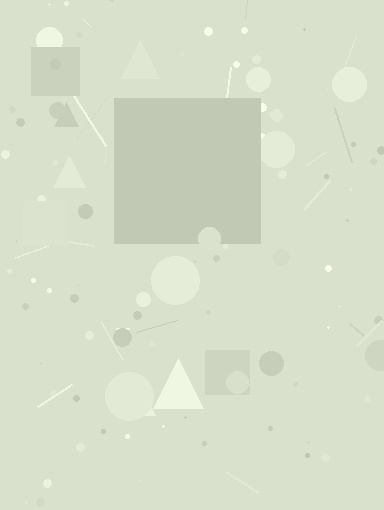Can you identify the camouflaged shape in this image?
The camouflaged shape is a square.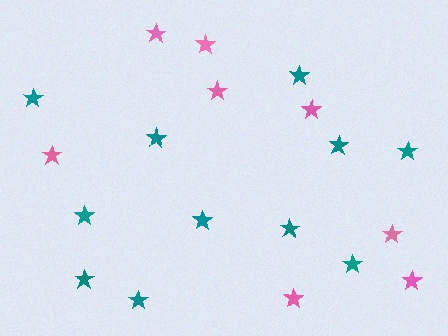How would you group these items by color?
There are 2 groups: one group of teal stars (11) and one group of pink stars (8).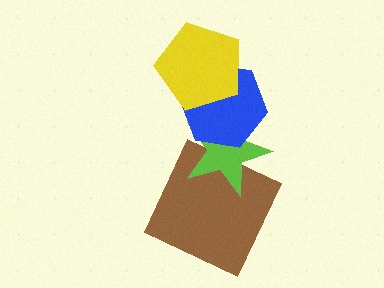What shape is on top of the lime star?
The blue hexagon is on top of the lime star.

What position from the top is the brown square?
The brown square is 4th from the top.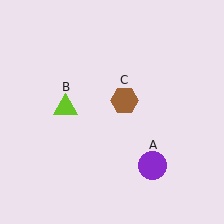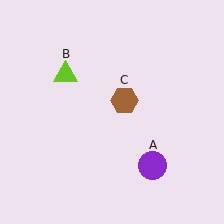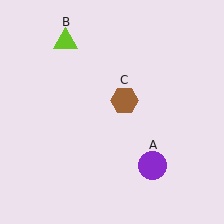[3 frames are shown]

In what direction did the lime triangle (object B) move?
The lime triangle (object B) moved up.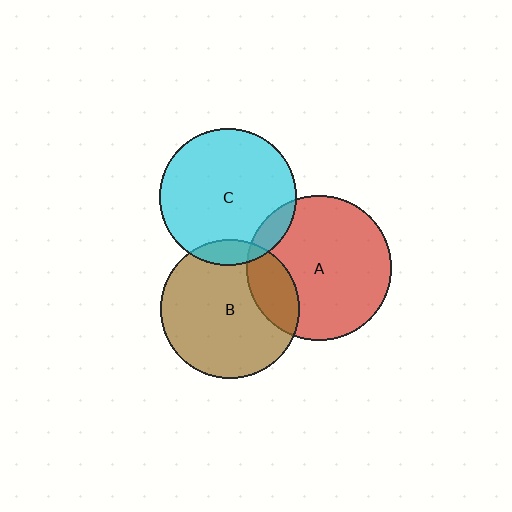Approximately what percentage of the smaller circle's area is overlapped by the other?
Approximately 10%.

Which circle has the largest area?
Circle A (red).